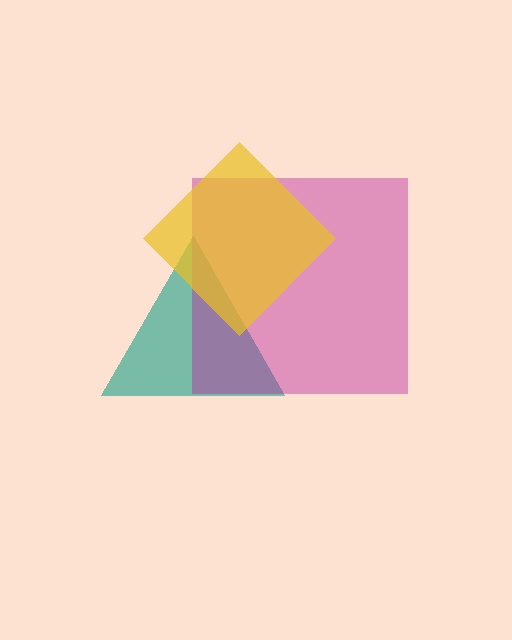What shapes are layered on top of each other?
The layered shapes are: a teal triangle, a magenta square, a yellow diamond.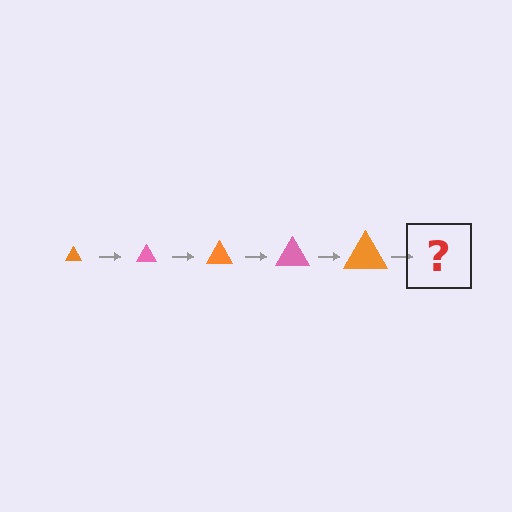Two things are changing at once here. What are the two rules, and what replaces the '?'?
The two rules are that the triangle grows larger each step and the color cycles through orange and pink. The '?' should be a pink triangle, larger than the previous one.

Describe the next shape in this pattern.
It should be a pink triangle, larger than the previous one.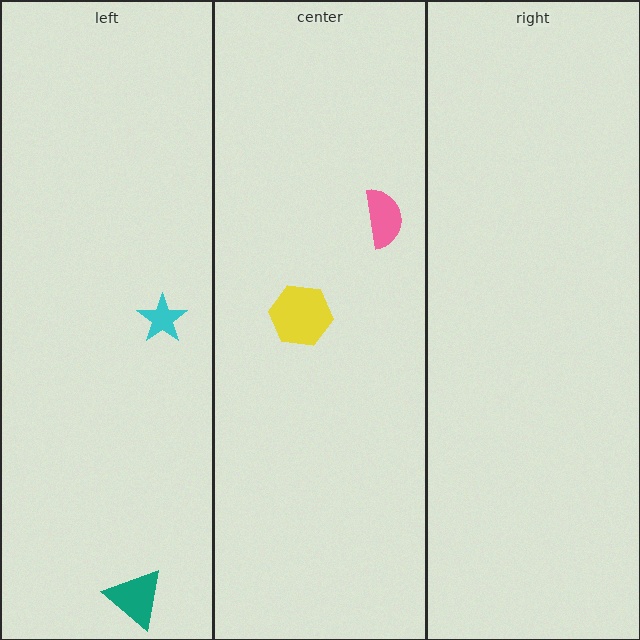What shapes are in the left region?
The cyan star, the teal triangle.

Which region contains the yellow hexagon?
The center region.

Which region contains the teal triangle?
The left region.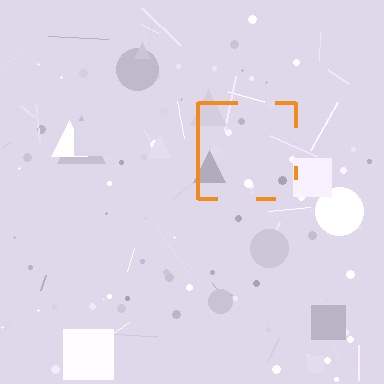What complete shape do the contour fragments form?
The contour fragments form a square.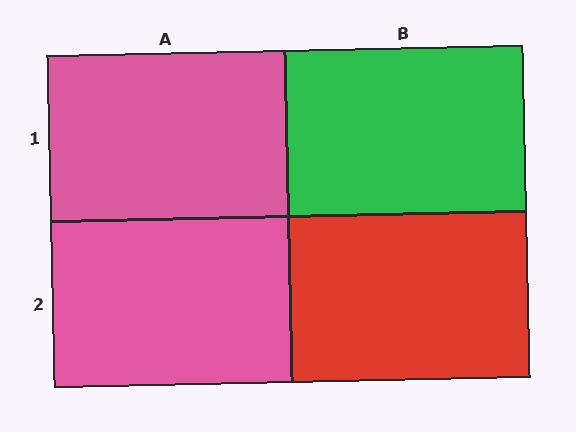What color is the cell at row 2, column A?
Pink.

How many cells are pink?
2 cells are pink.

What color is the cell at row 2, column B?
Red.